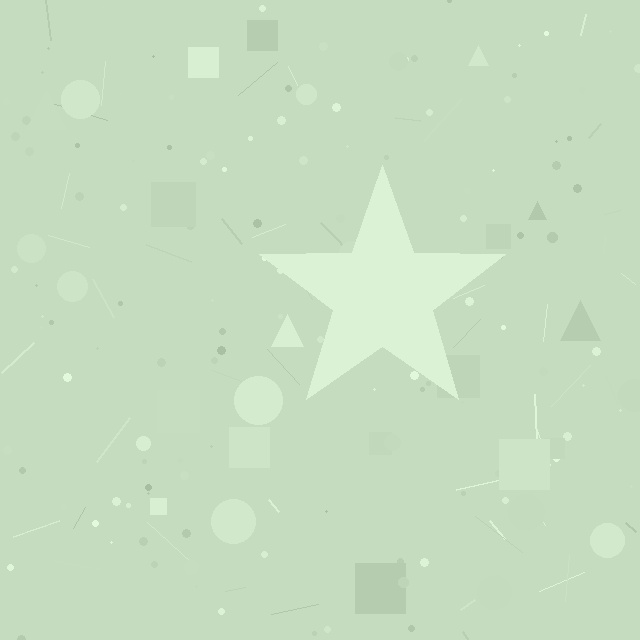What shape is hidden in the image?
A star is hidden in the image.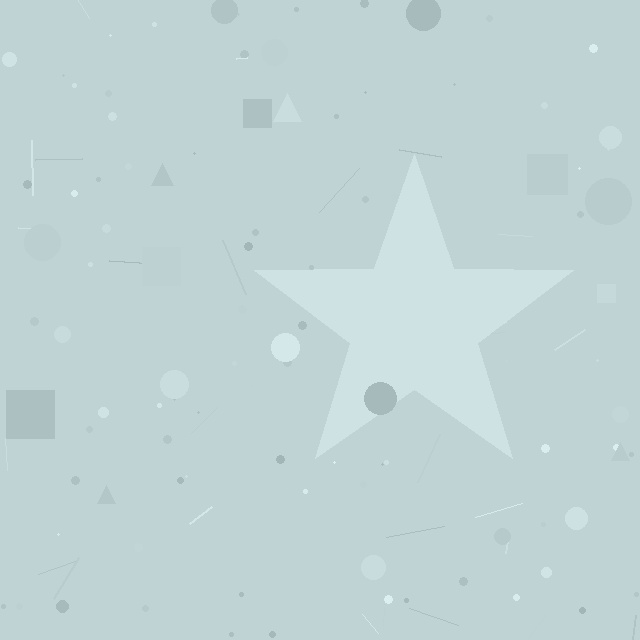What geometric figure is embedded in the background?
A star is embedded in the background.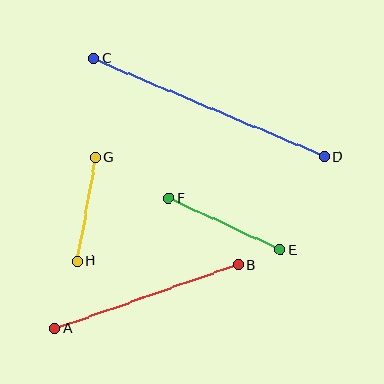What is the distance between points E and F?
The distance is approximately 123 pixels.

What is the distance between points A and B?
The distance is approximately 194 pixels.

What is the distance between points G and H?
The distance is approximately 105 pixels.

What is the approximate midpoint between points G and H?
The midpoint is at approximately (86, 209) pixels.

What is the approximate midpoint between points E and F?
The midpoint is at approximately (224, 224) pixels.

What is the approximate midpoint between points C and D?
The midpoint is at approximately (209, 108) pixels.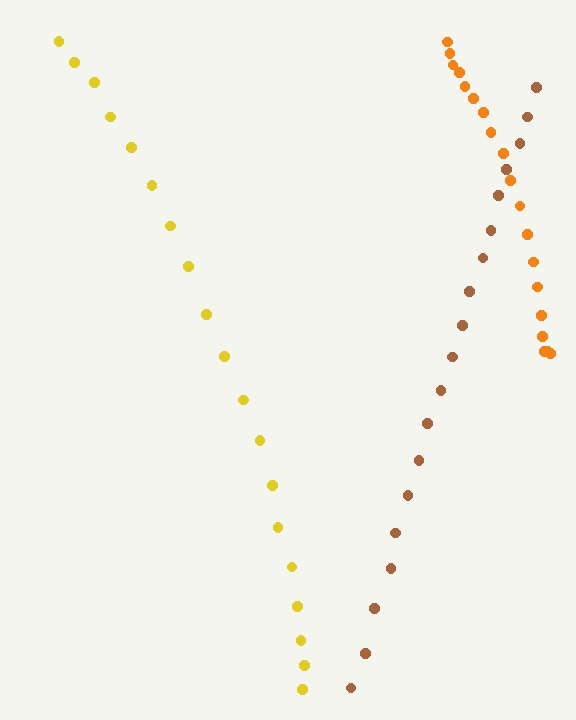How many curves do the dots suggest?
There are 3 distinct paths.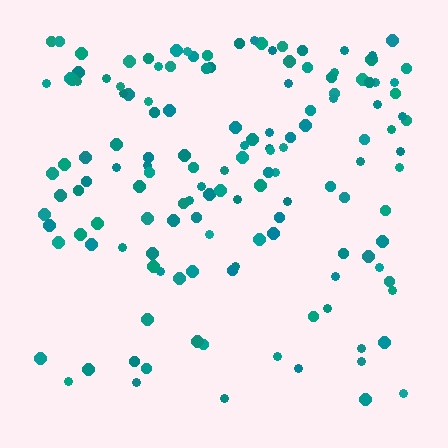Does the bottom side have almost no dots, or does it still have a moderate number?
Still a moderate number, just noticeably fewer than the top.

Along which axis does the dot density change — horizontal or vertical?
Vertical.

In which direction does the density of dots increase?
From bottom to top, with the top side densest.